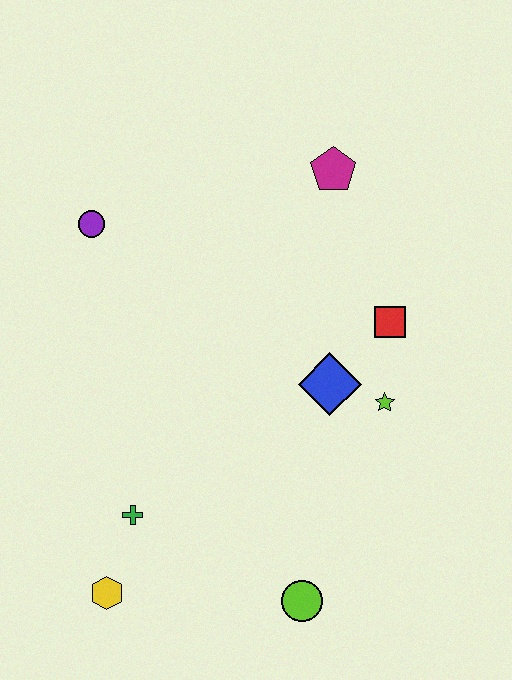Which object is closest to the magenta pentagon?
The red square is closest to the magenta pentagon.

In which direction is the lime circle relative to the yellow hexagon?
The lime circle is to the right of the yellow hexagon.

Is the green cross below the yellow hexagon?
No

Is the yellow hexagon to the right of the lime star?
No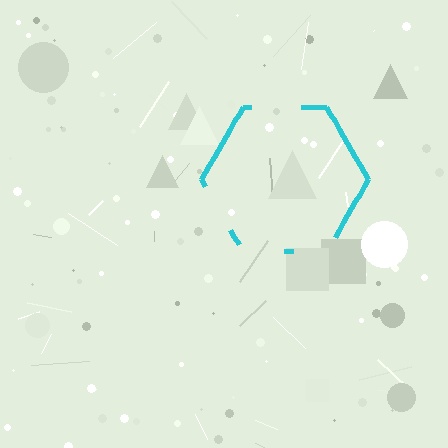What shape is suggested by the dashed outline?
The dashed outline suggests a hexagon.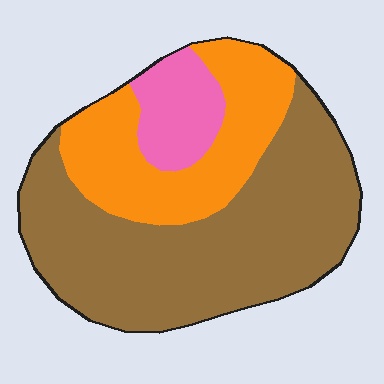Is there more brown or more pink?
Brown.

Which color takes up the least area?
Pink, at roughly 10%.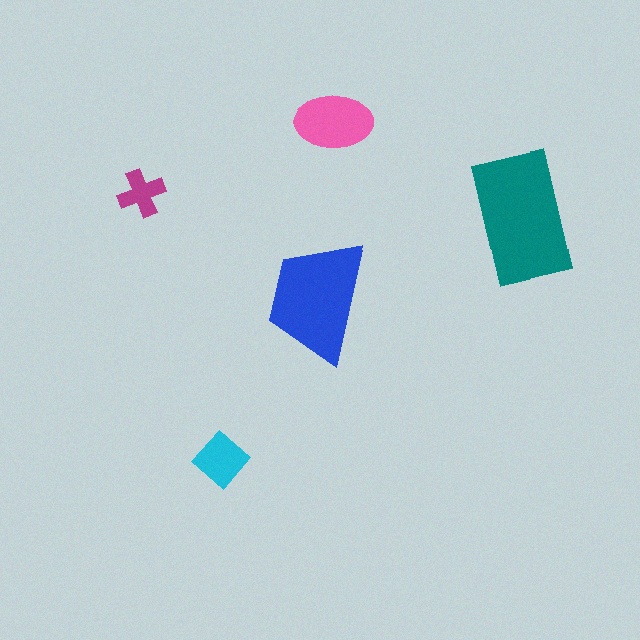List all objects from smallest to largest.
The magenta cross, the cyan diamond, the pink ellipse, the blue trapezoid, the teal rectangle.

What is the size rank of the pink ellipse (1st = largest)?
3rd.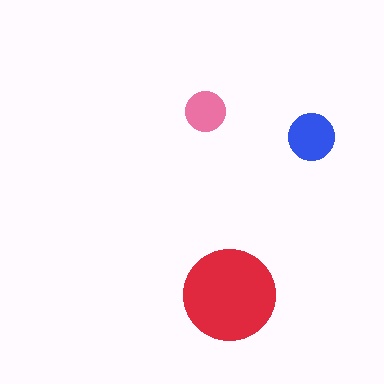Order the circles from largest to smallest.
the red one, the blue one, the pink one.